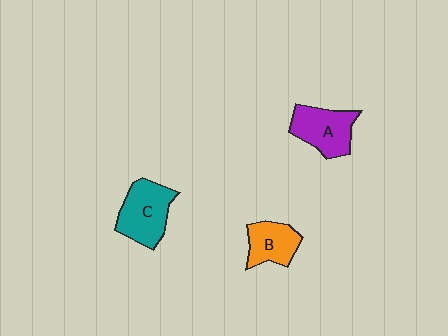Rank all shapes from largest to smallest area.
From largest to smallest: C (teal), A (purple), B (orange).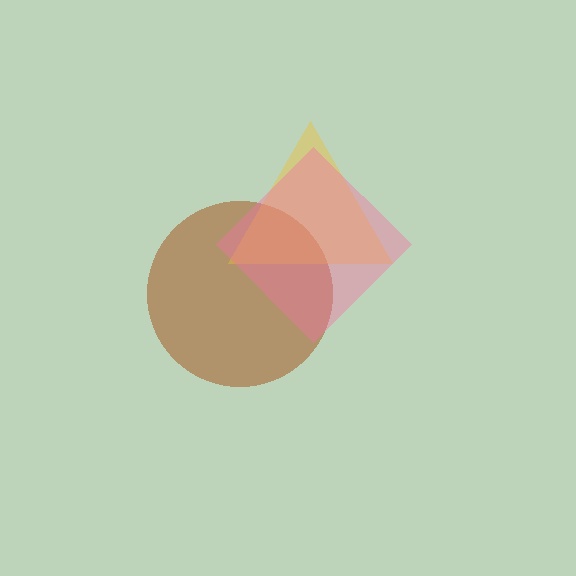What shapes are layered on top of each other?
The layered shapes are: a brown circle, a yellow triangle, a pink diamond.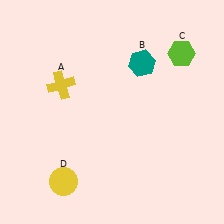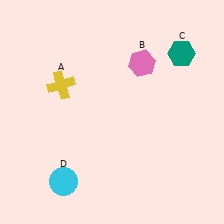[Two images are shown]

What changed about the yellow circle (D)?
In Image 1, D is yellow. In Image 2, it changed to cyan.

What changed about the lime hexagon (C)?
In Image 1, C is lime. In Image 2, it changed to teal.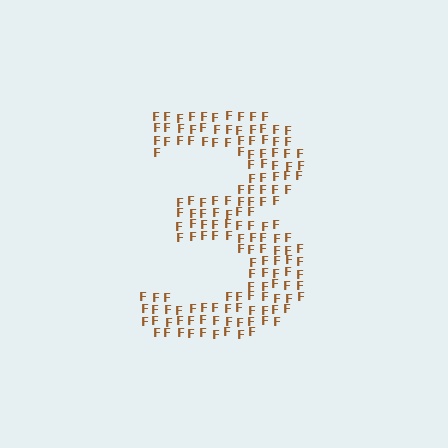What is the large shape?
The large shape is the digit 3.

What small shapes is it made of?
It is made of small letter F's.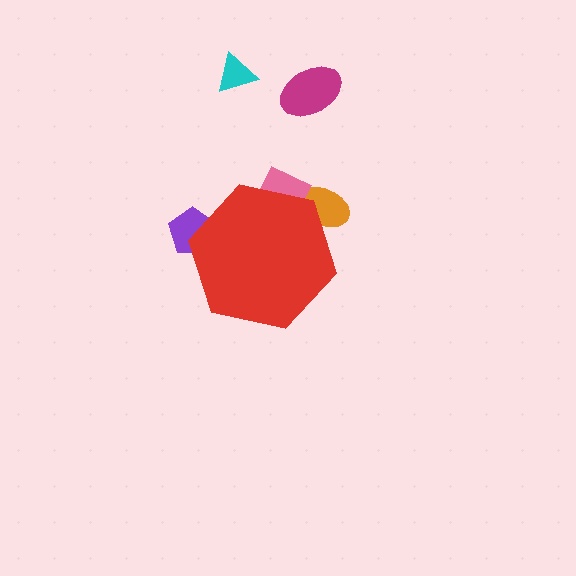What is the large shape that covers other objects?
A red hexagon.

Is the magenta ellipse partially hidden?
No, the magenta ellipse is fully visible.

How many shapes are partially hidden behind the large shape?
3 shapes are partially hidden.